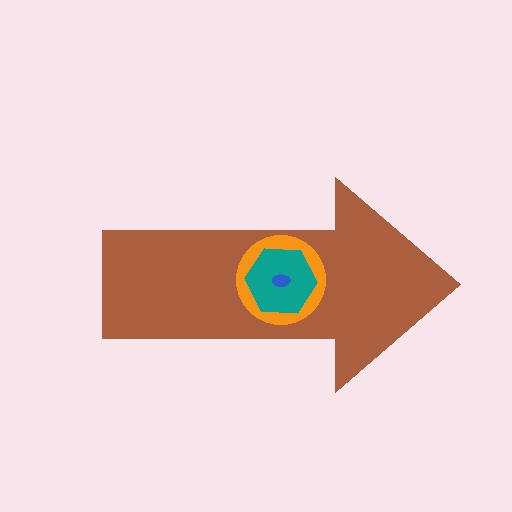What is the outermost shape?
The brown arrow.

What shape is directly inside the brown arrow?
The orange circle.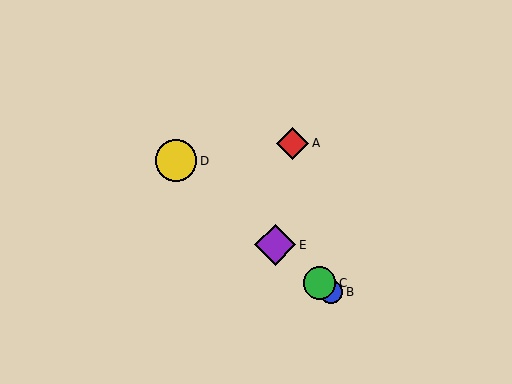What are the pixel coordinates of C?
Object C is at (320, 283).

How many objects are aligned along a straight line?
4 objects (B, C, D, E) are aligned along a straight line.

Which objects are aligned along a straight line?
Objects B, C, D, E are aligned along a straight line.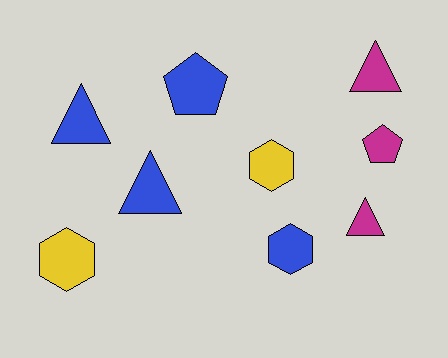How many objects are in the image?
There are 9 objects.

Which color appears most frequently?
Blue, with 4 objects.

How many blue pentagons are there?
There is 1 blue pentagon.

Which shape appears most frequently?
Triangle, with 4 objects.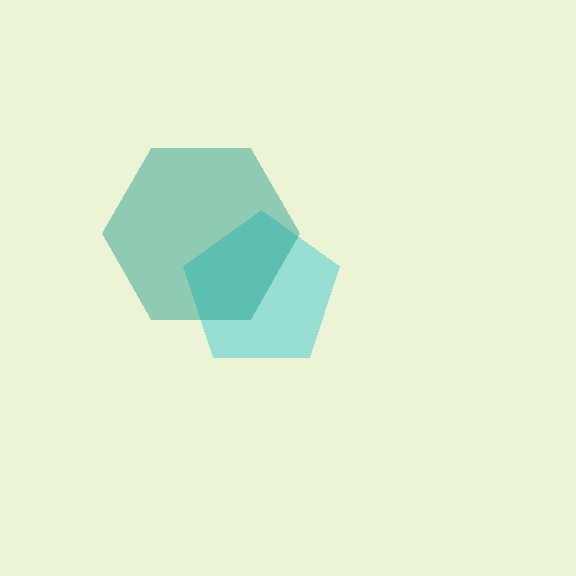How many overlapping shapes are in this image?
There are 2 overlapping shapes in the image.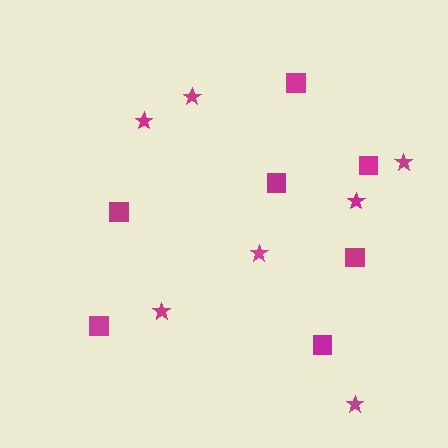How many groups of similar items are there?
There are 2 groups: one group of stars (7) and one group of squares (7).